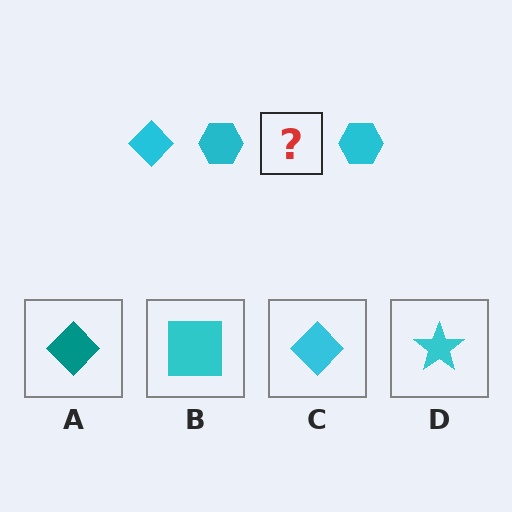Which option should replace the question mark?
Option C.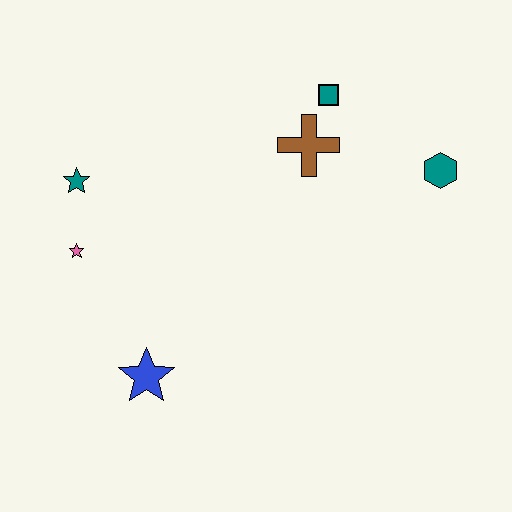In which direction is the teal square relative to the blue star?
The teal square is above the blue star.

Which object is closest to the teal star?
The pink star is closest to the teal star.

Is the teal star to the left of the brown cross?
Yes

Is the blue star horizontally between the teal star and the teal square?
Yes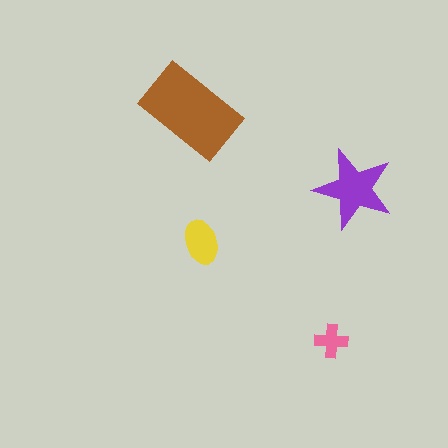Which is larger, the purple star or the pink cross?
The purple star.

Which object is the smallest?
The pink cross.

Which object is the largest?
The brown rectangle.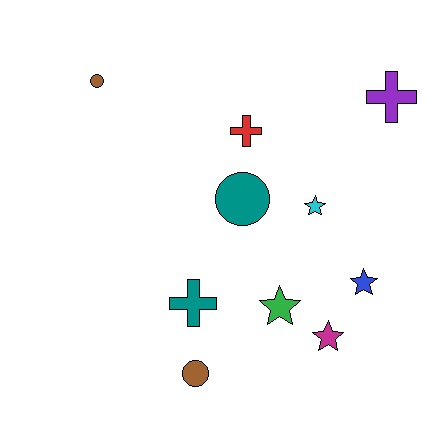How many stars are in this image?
There are 4 stars.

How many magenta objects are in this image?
There is 1 magenta object.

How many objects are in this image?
There are 10 objects.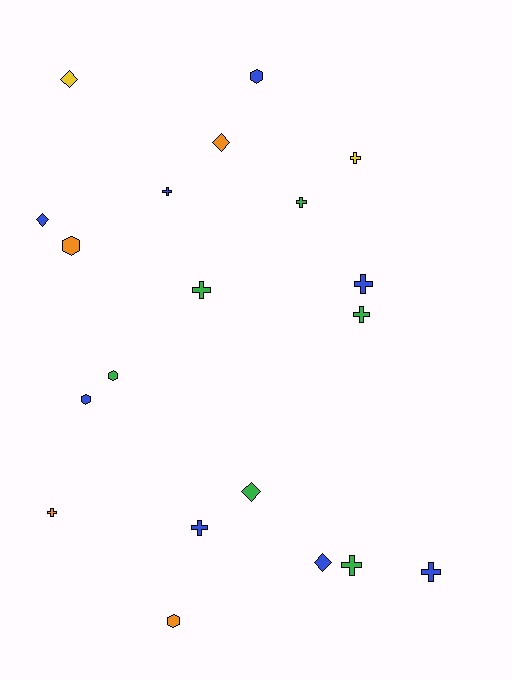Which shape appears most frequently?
Cross, with 10 objects.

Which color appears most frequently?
Blue, with 8 objects.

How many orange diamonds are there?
There is 1 orange diamond.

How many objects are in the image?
There are 20 objects.